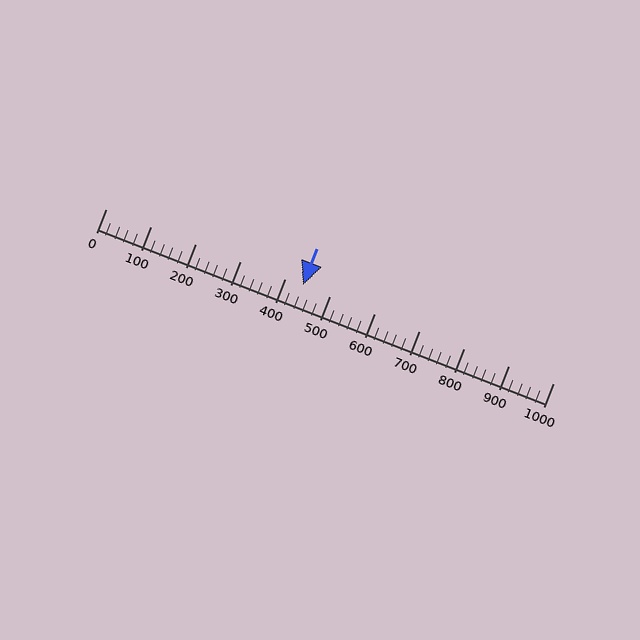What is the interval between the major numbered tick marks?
The major tick marks are spaced 100 units apart.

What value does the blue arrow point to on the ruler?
The blue arrow points to approximately 441.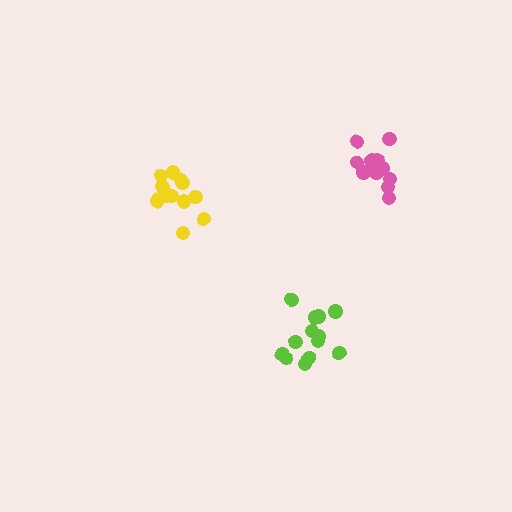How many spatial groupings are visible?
There are 3 spatial groupings.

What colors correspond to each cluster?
The clusters are colored: lime, pink, yellow.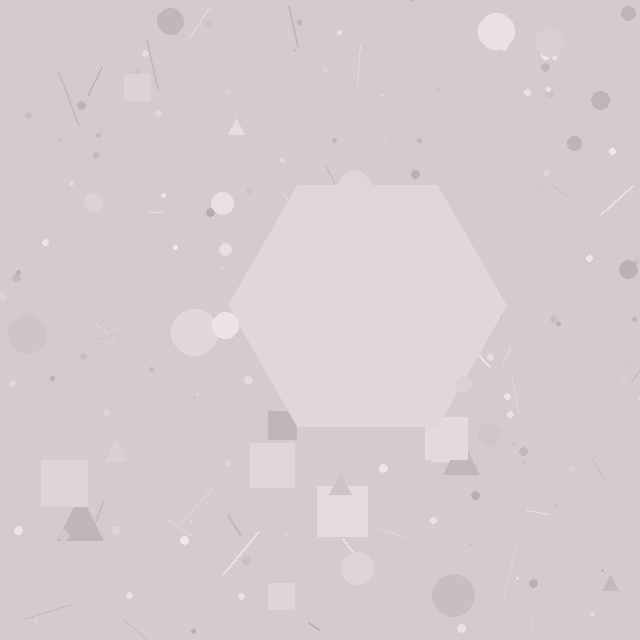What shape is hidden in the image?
A hexagon is hidden in the image.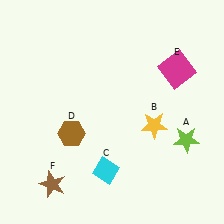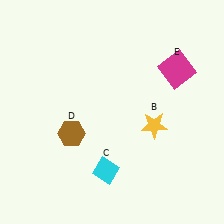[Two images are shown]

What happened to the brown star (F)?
The brown star (F) was removed in Image 2. It was in the bottom-left area of Image 1.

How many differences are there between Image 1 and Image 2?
There are 2 differences between the two images.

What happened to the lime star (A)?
The lime star (A) was removed in Image 2. It was in the bottom-right area of Image 1.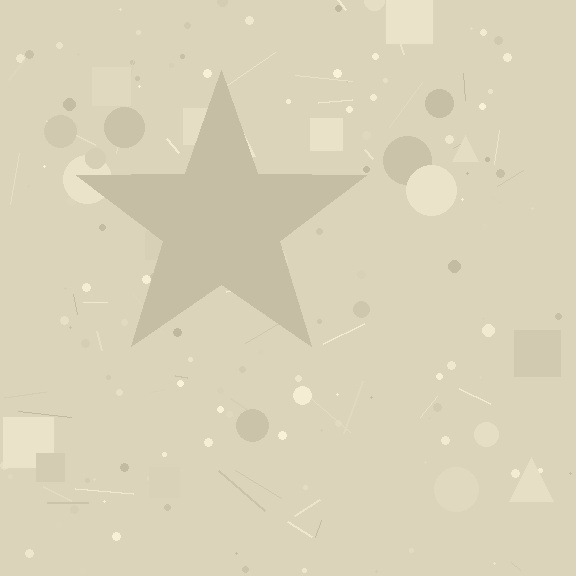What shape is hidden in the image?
A star is hidden in the image.